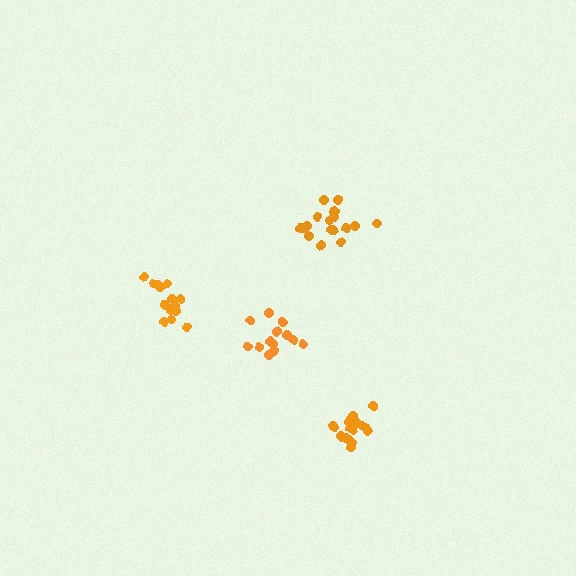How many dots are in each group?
Group 1: 17 dots, Group 2: 15 dots, Group 3: 15 dots, Group 4: 18 dots (65 total).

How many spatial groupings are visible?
There are 4 spatial groupings.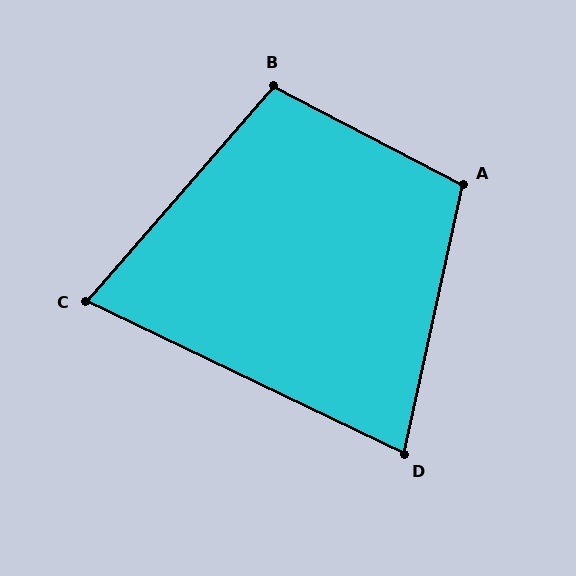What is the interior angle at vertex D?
Approximately 77 degrees (acute).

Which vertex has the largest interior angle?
A, at approximately 106 degrees.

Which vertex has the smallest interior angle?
C, at approximately 74 degrees.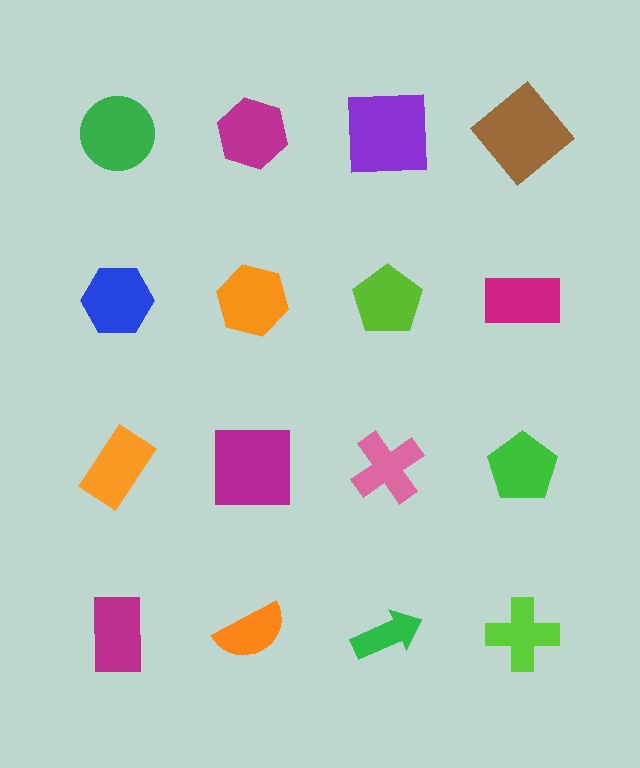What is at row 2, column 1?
A blue hexagon.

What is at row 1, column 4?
A brown diamond.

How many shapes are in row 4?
4 shapes.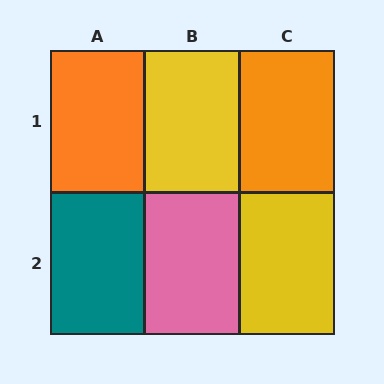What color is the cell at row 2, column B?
Pink.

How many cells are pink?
1 cell is pink.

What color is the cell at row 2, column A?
Teal.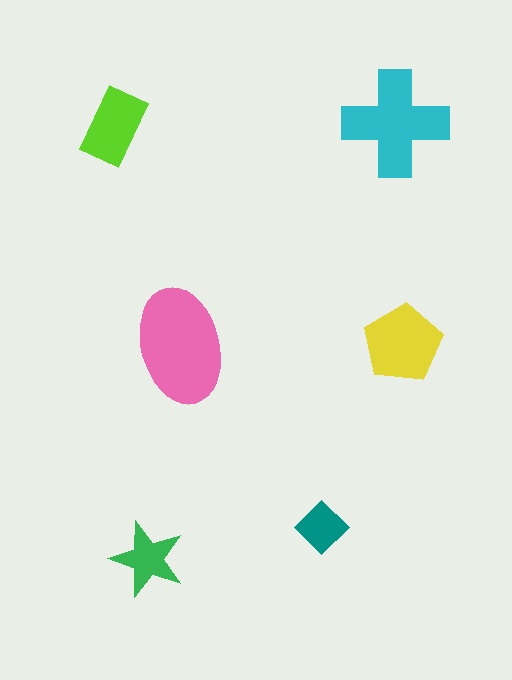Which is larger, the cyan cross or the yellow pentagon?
The cyan cross.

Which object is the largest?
The pink ellipse.